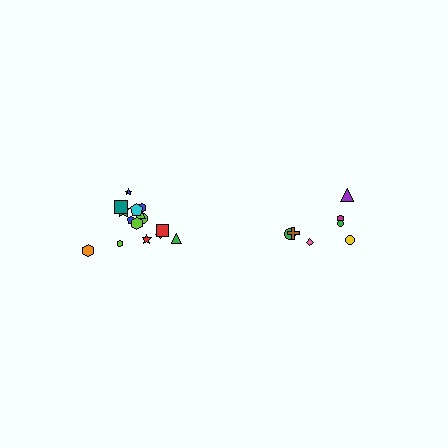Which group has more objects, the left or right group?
The left group.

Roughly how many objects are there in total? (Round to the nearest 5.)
Roughly 20 objects in total.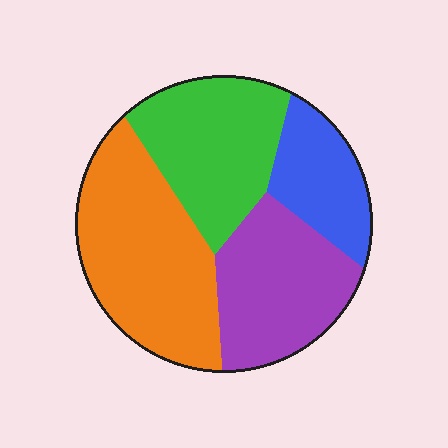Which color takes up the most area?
Orange, at roughly 35%.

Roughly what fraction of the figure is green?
Green covers 26% of the figure.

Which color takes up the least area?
Blue, at roughly 15%.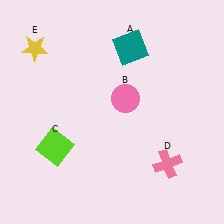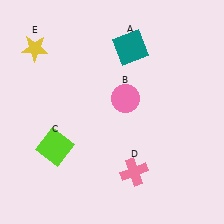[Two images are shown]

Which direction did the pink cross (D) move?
The pink cross (D) moved left.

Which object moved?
The pink cross (D) moved left.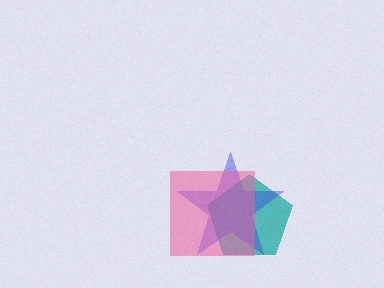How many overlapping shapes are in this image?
There are 3 overlapping shapes in the image.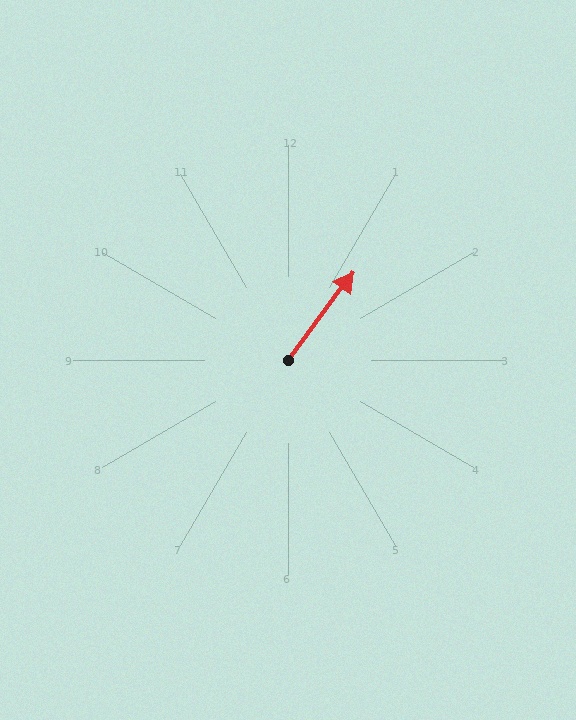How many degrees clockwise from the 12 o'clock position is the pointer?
Approximately 37 degrees.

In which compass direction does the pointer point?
Northeast.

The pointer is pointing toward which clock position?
Roughly 1 o'clock.